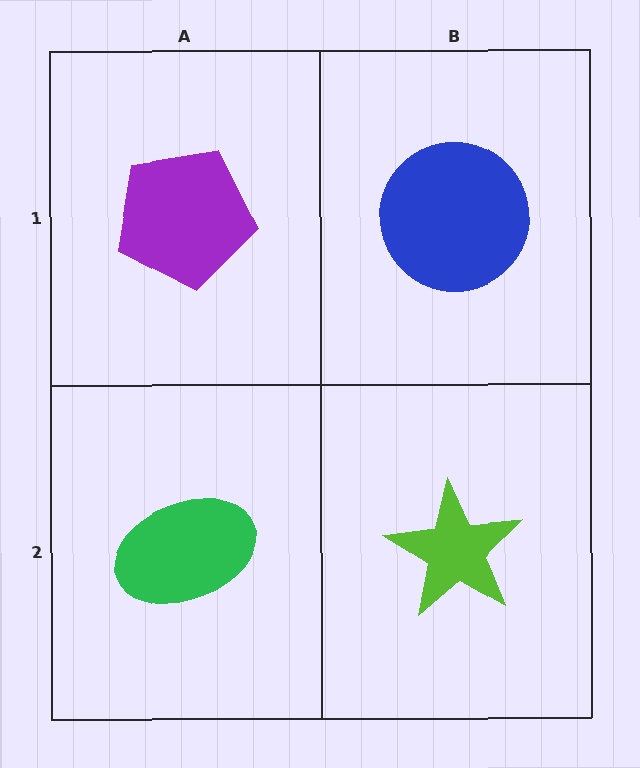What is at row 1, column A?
A purple pentagon.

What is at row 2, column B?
A lime star.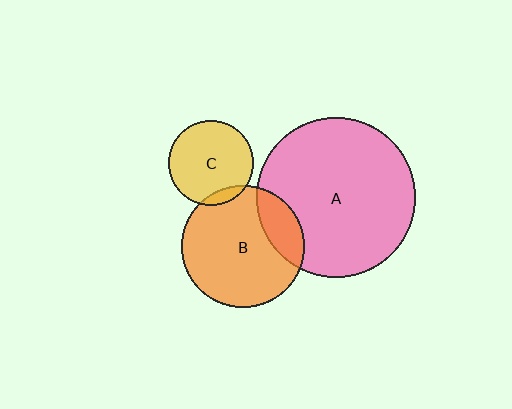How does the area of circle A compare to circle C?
Approximately 3.5 times.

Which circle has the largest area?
Circle A (pink).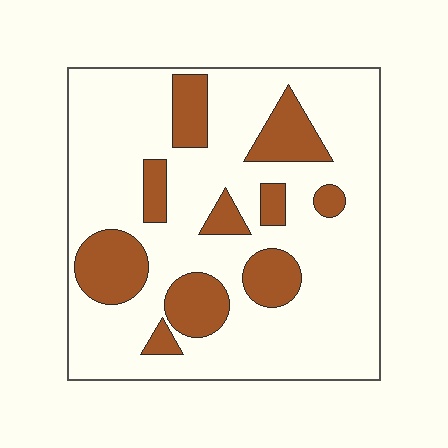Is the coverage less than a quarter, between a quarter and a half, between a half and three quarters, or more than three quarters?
Less than a quarter.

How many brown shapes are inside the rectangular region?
10.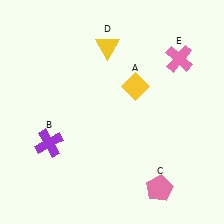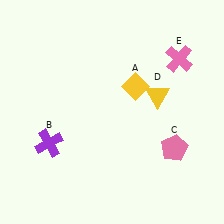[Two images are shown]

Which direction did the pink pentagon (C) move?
The pink pentagon (C) moved up.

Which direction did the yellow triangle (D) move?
The yellow triangle (D) moved right.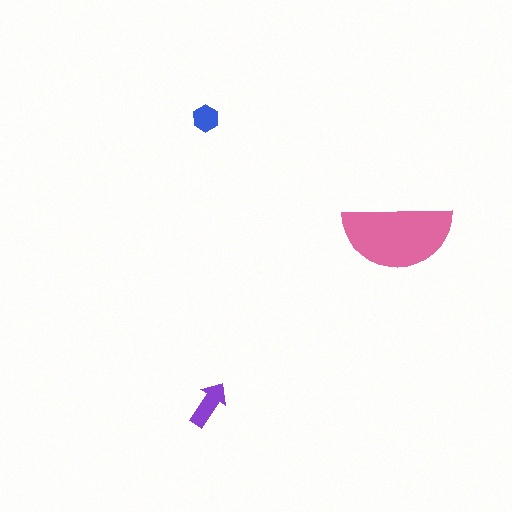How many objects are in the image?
There are 3 objects in the image.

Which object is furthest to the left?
The blue hexagon is leftmost.